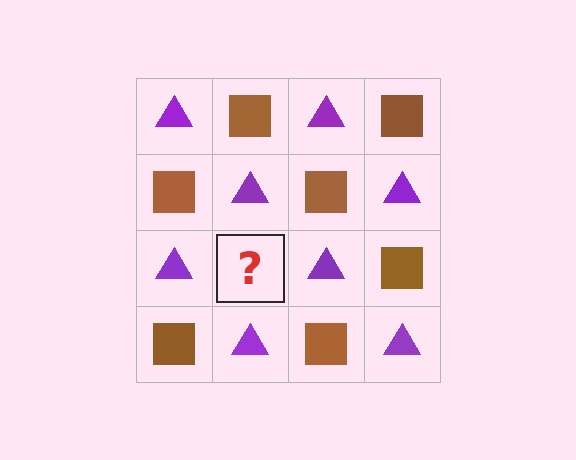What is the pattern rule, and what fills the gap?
The rule is that it alternates purple triangle and brown square in a checkerboard pattern. The gap should be filled with a brown square.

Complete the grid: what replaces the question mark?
The question mark should be replaced with a brown square.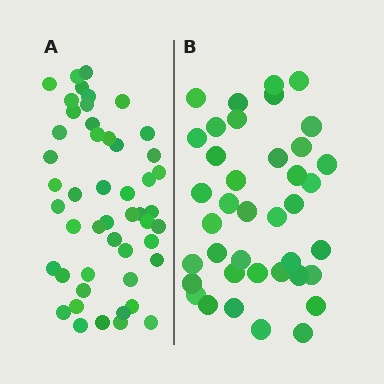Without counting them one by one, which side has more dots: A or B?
Region A (the left region) has more dots.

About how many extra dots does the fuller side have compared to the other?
Region A has roughly 10 or so more dots than region B.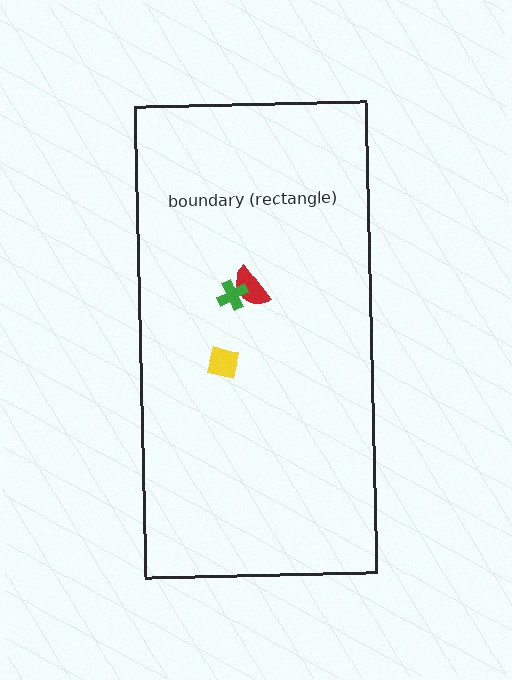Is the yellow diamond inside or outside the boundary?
Inside.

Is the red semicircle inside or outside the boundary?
Inside.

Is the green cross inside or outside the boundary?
Inside.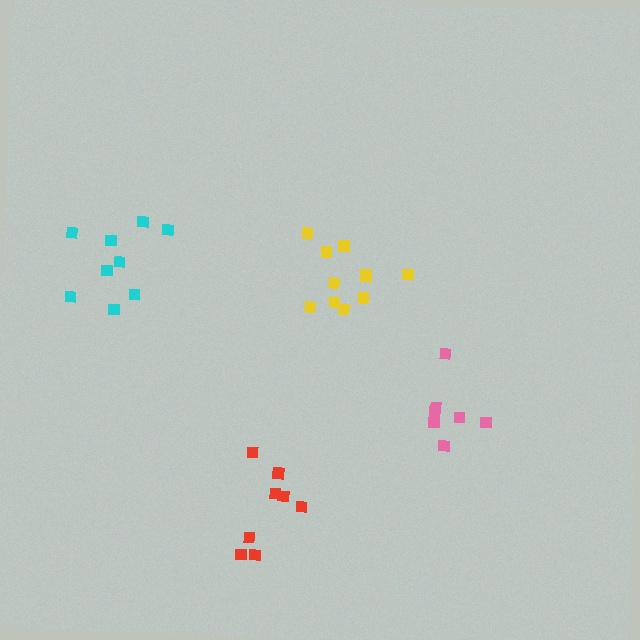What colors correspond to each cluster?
The clusters are colored: cyan, yellow, pink, red.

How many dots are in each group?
Group 1: 9 dots, Group 2: 11 dots, Group 3: 7 dots, Group 4: 8 dots (35 total).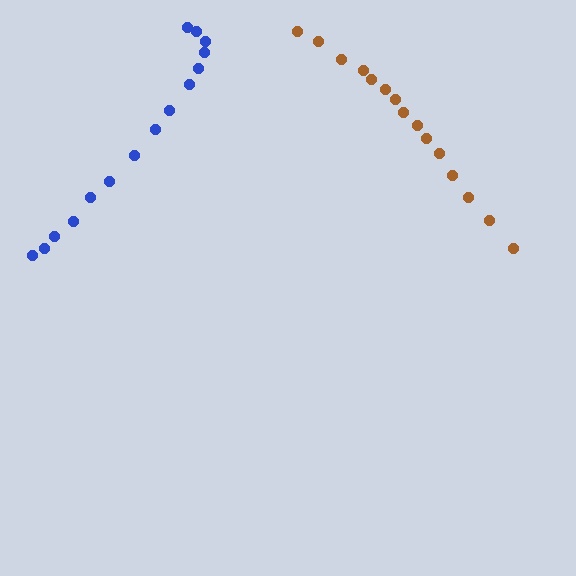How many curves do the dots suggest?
There are 2 distinct paths.